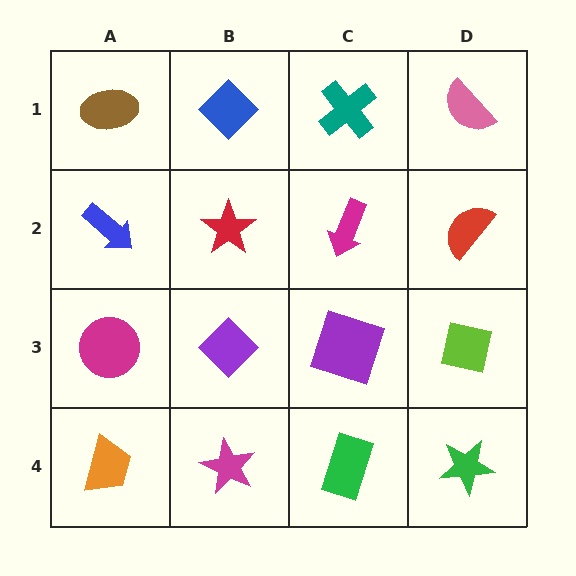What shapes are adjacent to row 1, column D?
A red semicircle (row 2, column D), a teal cross (row 1, column C).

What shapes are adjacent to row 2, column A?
A brown ellipse (row 1, column A), a magenta circle (row 3, column A), a red star (row 2, column B).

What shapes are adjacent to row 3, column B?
A red star (row 2, column B), a magenta star (row 4, column B), a magenta circle (row 3, column A), a purple square (row 3, column C).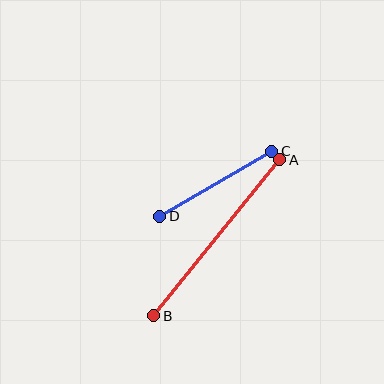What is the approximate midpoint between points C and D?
The midpoint is at approximately (216, 184) pixels.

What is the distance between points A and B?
The distance is approximately 201 pixels.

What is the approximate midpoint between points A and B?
The midpoint is at approximately (217, 238) pixels.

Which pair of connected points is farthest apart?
Points A and B are farthest apart.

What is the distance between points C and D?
The distance is approximately 130 pixels.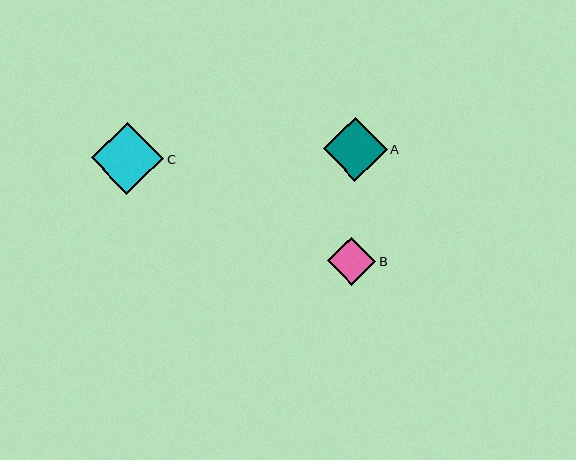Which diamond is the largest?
Diamond C is the largest with a size of approximately 72 pixels.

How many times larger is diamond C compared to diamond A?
Diamond C is approximately 1.1 times the size of diamond A.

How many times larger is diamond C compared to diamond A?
Diamond C is approximately 1.1 times the size of diamond A.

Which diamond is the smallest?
Diamond B is the smallest with a size of approximately 48 pixels.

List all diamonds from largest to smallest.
From largest to smallest: C, A, B.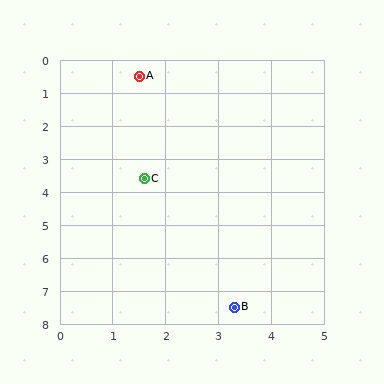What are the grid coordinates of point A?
Point A is at approximately (1.5, 0.5).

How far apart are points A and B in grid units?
Points A and B are about 7.2 grid units apart.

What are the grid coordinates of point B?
Point B is at approximately (3.3, 7.5).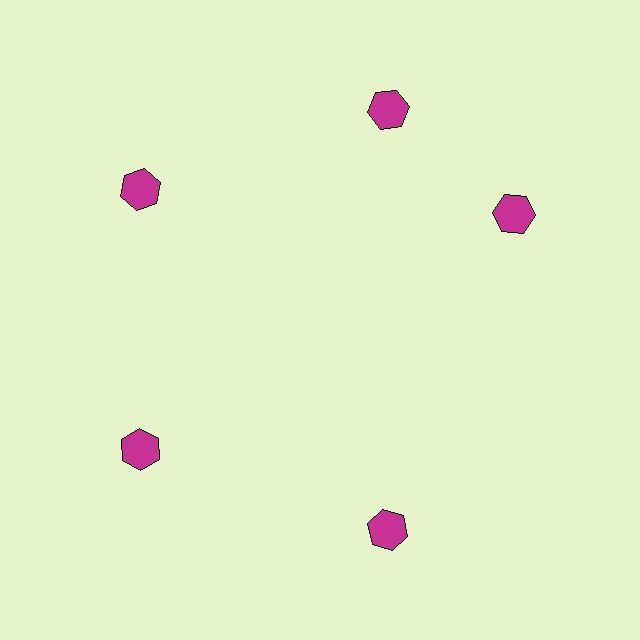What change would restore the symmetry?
The symmetry would be restored by rotating it back into even spacing with its neighbors so that all 5 hexagons sit at equal angles and equal distance from the center.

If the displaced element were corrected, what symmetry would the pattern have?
It would have 5-fold rotational symmetry — the pattern would map onto itself every 72 degrees.